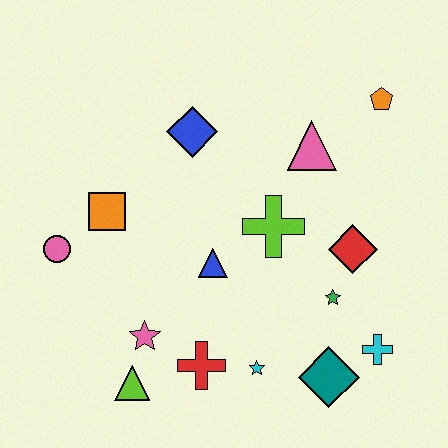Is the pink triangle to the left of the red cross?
No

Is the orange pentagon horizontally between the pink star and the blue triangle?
No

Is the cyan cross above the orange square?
No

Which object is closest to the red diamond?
The green star is closest to the red diamond.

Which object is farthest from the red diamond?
The pink circle is farthest from the red diamond.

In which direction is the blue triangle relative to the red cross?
The blue triangle is above the red cross.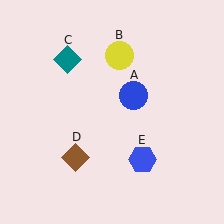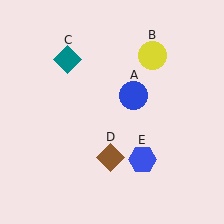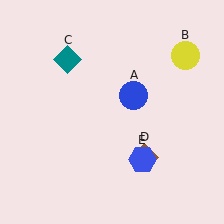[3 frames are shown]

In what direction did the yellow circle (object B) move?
The yellow circle (object B) moved right.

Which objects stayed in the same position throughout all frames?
Blue circle (object A) and teal diamond (object C) and blue hexagon (object E) remained stationary.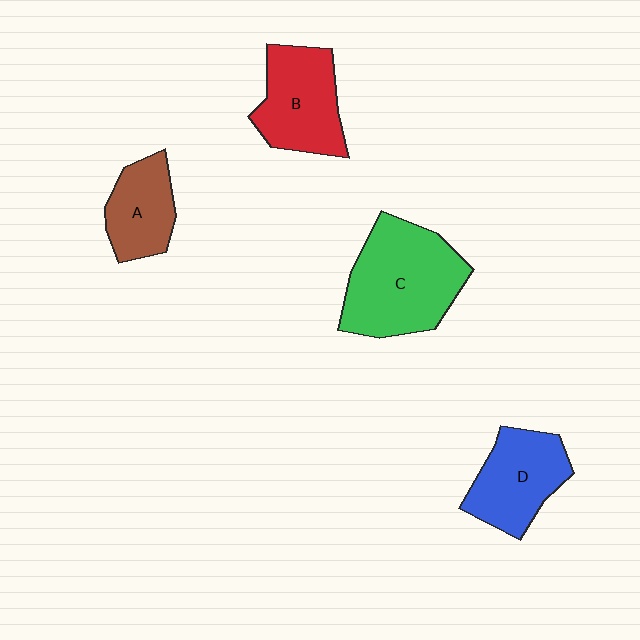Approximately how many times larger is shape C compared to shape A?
Approximately 1.9 times.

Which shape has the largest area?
Shape C (green).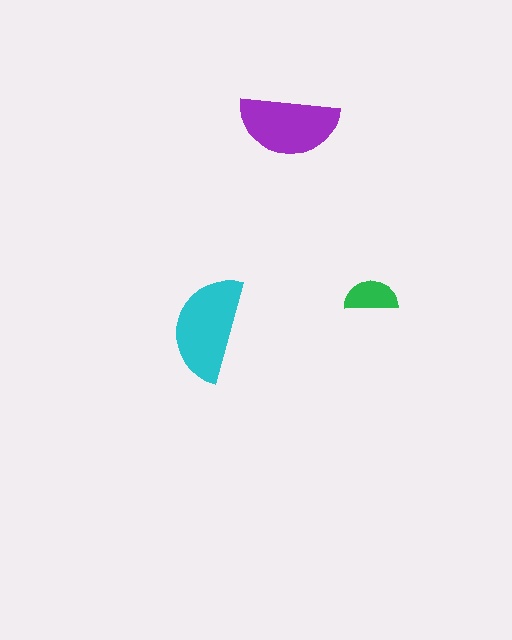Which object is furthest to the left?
The cyan semicircle is leftmost.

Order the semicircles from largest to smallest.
the cyan one, the purple one, the green one.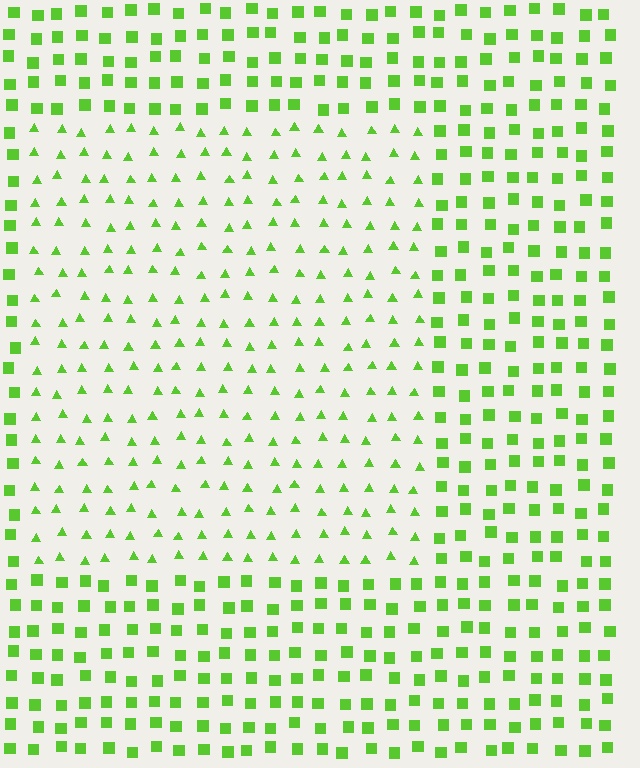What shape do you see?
I see a rectangle.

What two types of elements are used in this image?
The image uses triangles inside the rectangle region and squares outside it.